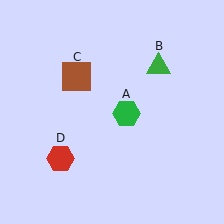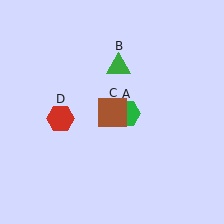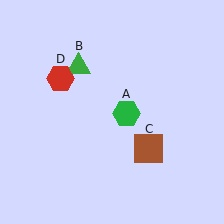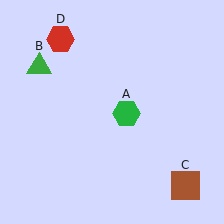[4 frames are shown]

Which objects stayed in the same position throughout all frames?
Green hexagon (object A) remained stationary.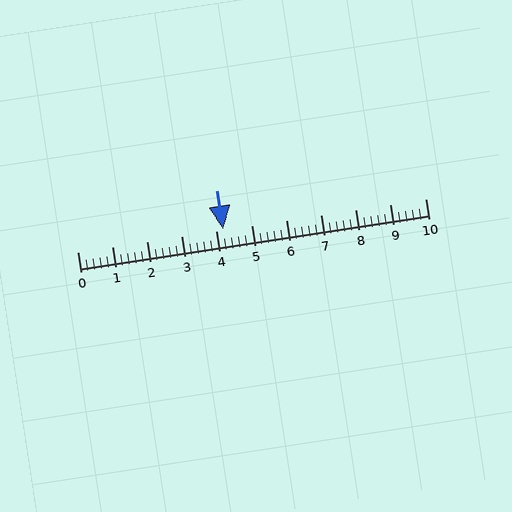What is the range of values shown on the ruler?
The ruler shows values from 0 to 10.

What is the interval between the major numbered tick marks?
The major tick marks are spaced 1 units apart.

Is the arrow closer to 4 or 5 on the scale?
The arrow is closer to 4.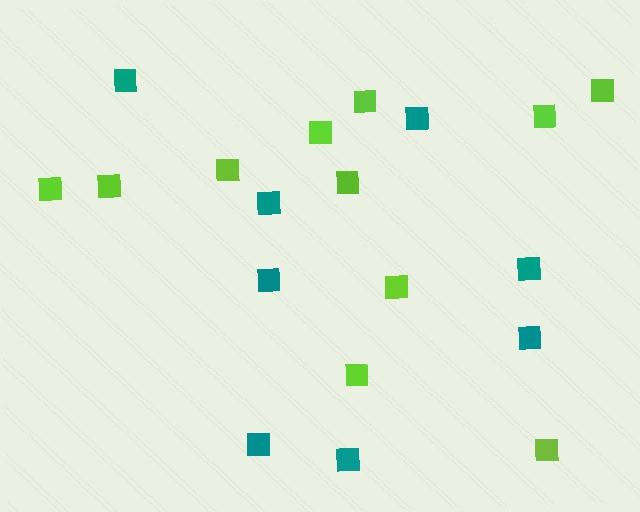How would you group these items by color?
There are 2 groups: one group of teal squares (8) and one group of lime squares (11).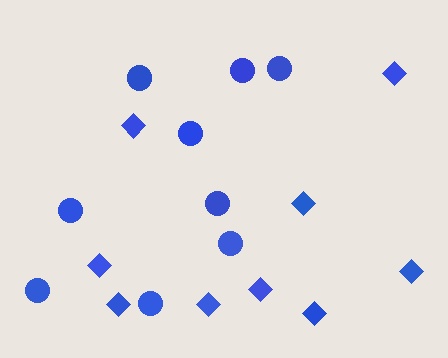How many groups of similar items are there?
There are 2 groups: one group of diamonds (9) and one group of circles (9).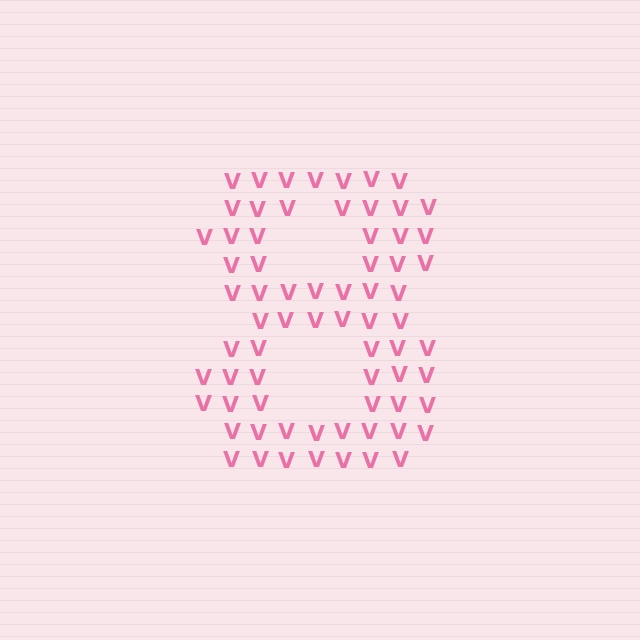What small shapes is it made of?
It is made of small letter V's.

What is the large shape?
The large shape is the digit 8.